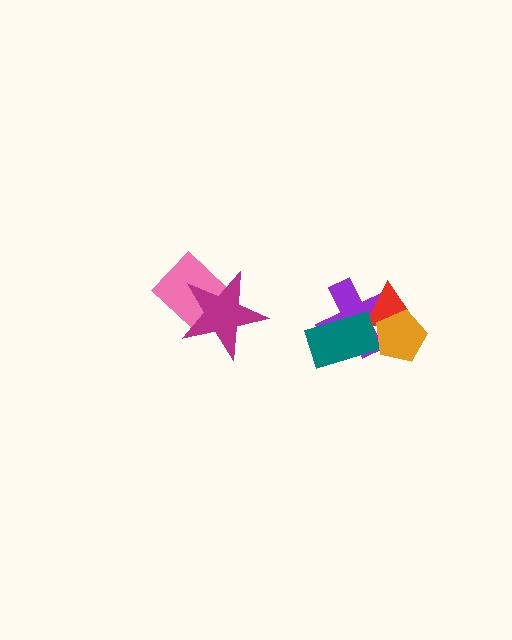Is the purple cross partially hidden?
Yes, it is partially covered by another shape.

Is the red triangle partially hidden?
Yes, it is partially covered by another shape.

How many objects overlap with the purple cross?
3 objects overlap with the purple cross.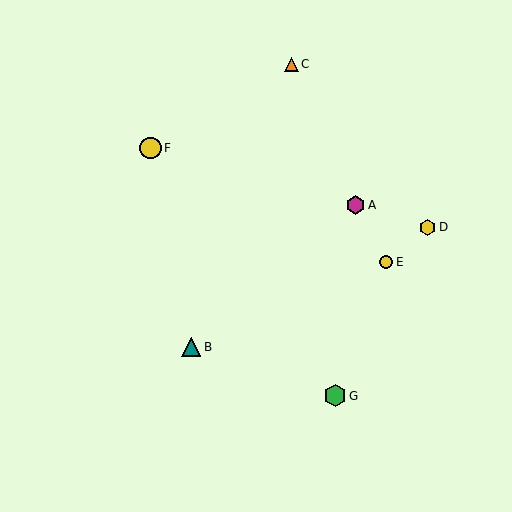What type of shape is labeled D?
Shape D is a yellow hexagon.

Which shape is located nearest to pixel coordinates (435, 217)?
The yellow hexagon (labeled D) at (428, 227) is nearest to that location.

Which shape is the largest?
The green hexagon (labeled G) is the largest.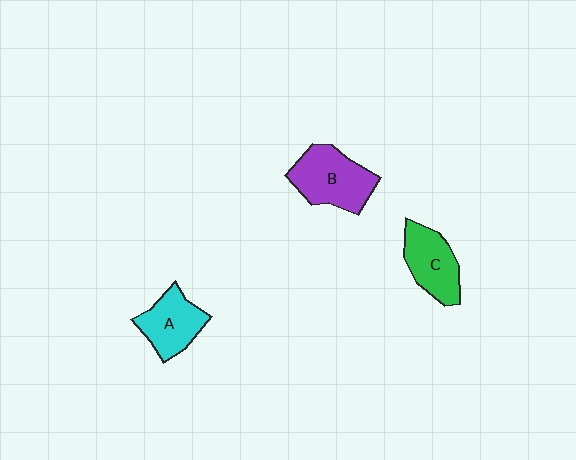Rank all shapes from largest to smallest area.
From largest to smallest: B (purple), C (green), A (cyan).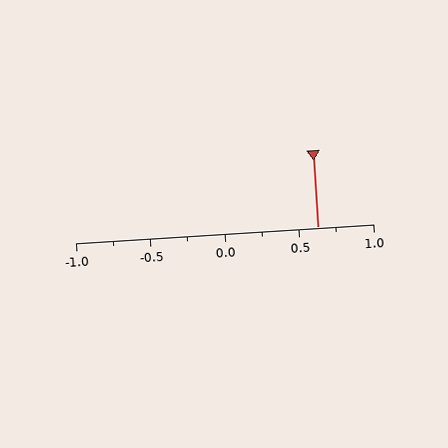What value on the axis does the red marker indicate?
The marker indicates approximately 0.62.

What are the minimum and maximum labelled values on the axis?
The axis runs from -1.0 to 1.0.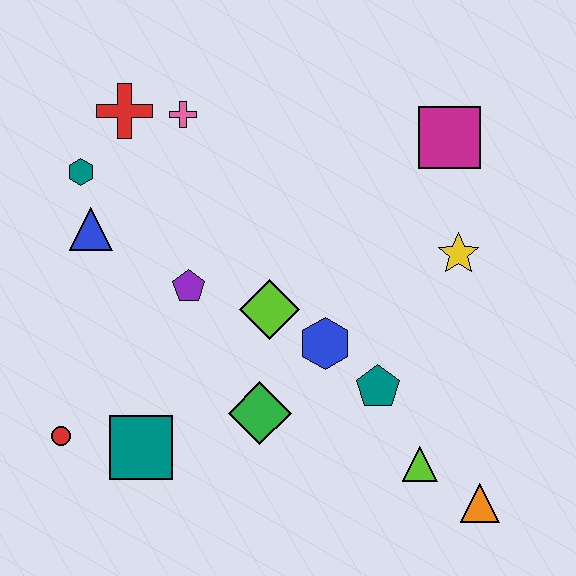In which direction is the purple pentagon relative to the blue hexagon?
The purple pentagon is to the left of the blue hexagon.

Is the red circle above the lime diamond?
No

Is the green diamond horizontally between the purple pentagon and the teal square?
No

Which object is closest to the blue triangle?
The teal hexagon is closest to the blue triangle.